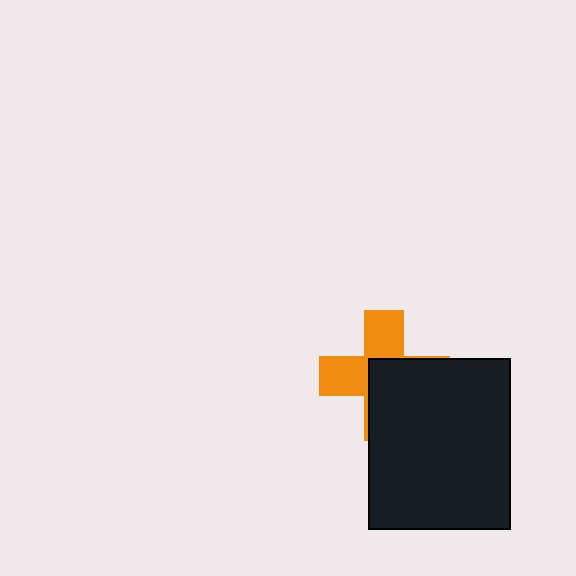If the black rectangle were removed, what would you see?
You would see the complete orange cross.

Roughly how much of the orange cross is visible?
About half of it is visible (roughly 46%).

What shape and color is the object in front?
The object in front is a black rectangle.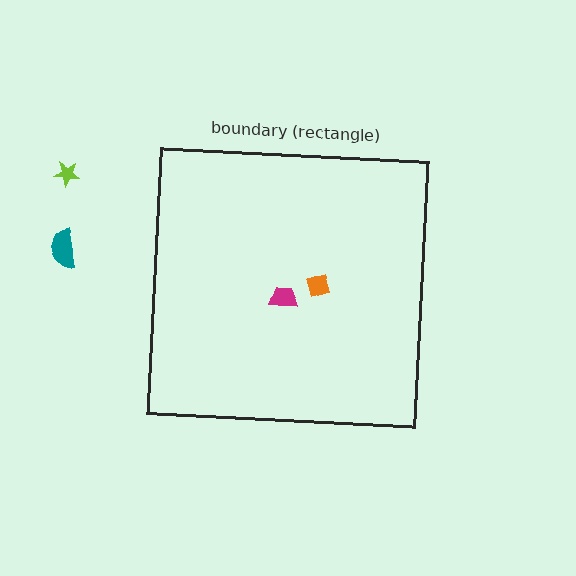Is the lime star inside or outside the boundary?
Outside.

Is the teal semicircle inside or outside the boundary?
Outside.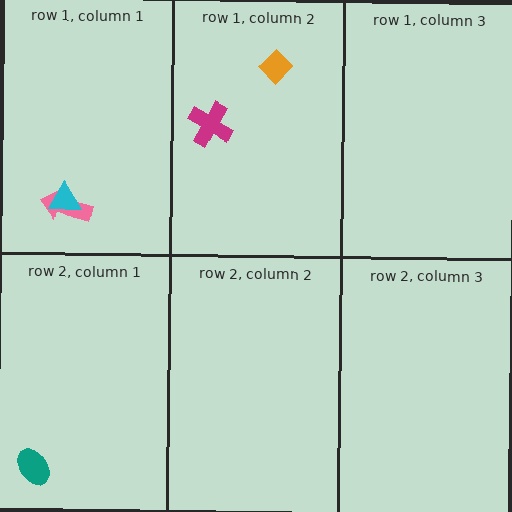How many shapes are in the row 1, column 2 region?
2.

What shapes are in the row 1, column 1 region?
The pink arrow, the cyan triangle.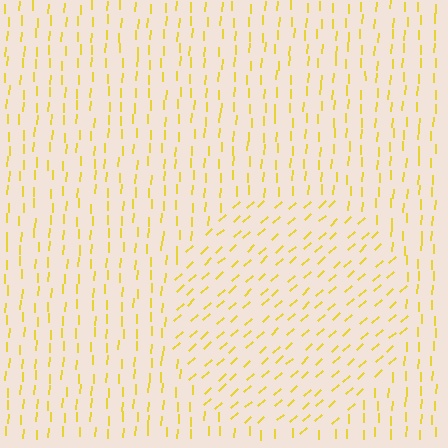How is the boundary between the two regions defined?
The boundary is defined purely by a change in line orientation (approximately 45 degrees difference). All lines are the same color and thickness.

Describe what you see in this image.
The image is filled with small yellow line segments. A circle region in the image has lines oriented differently from the surrounding lines, creating a visible texture boundary.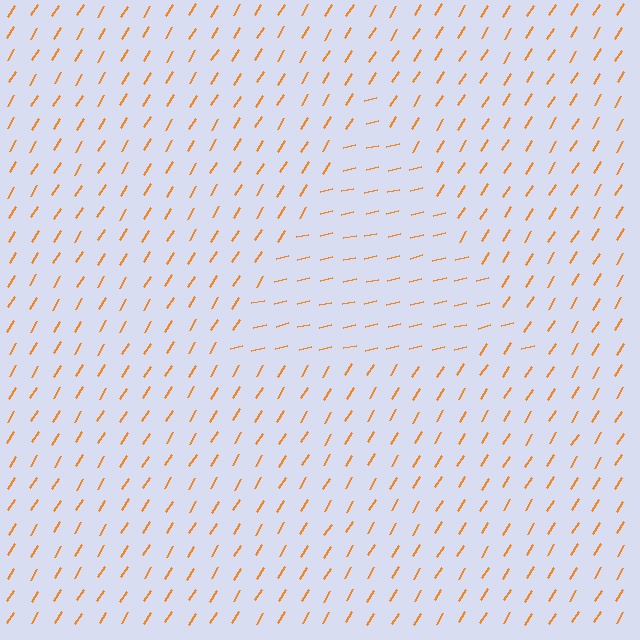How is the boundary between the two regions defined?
The boundary is defined purely by a change in line orientation (approximately 45 degrees difference). All lines are the same color and thickness.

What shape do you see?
I see a triangle.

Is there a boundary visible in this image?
Yes, there is a texture boundary formed by a change in line orientation.